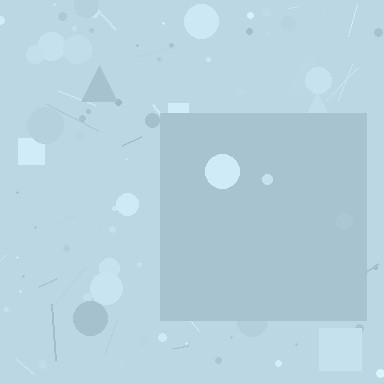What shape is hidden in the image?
A square is hidden in the image.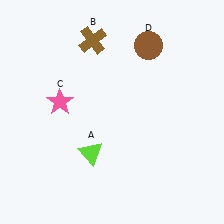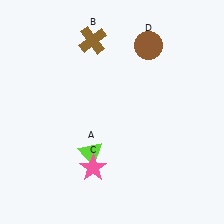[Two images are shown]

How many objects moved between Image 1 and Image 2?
1 object moved between the two images.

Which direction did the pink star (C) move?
The pink star (C) moved down.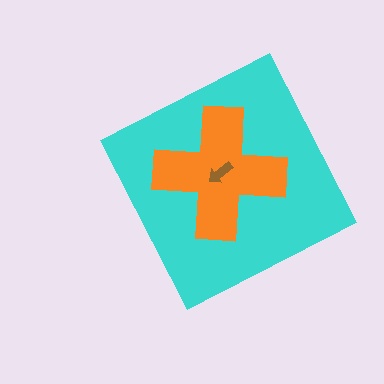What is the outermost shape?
The cyan diamond.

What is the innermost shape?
The brown arrow.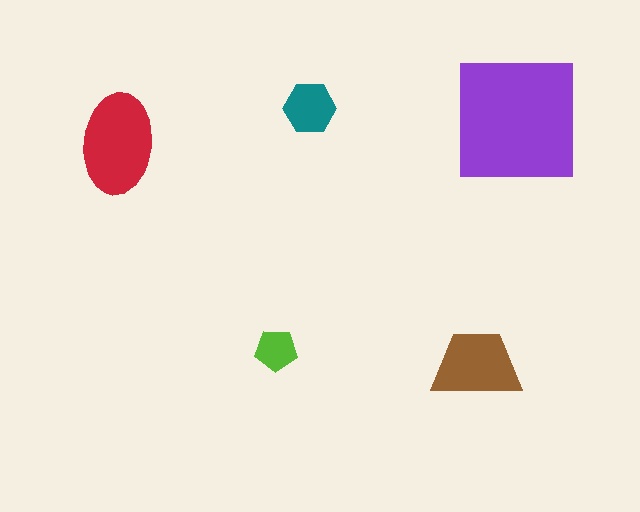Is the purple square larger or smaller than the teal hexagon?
Larger.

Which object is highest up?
The teal hexagon is topmost.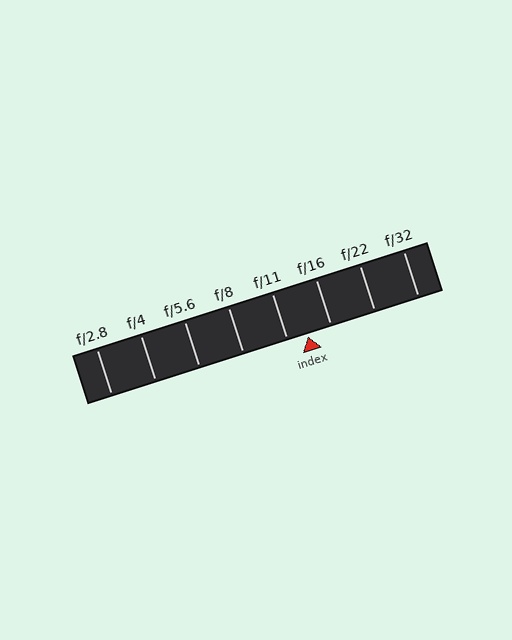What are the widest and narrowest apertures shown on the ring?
The widest aperture shown is f/2.8 and the narrowest is f/32.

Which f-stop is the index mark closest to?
The index mark is closest to f/11.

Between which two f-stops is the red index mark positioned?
The index mark is between f/11 and f/16.